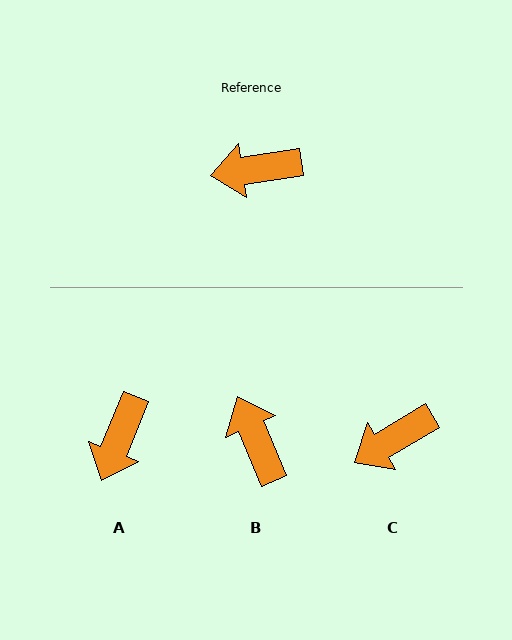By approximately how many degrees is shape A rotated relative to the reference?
Approximately 59 degrees counter-clockwise.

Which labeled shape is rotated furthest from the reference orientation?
B, about 75 degrees away.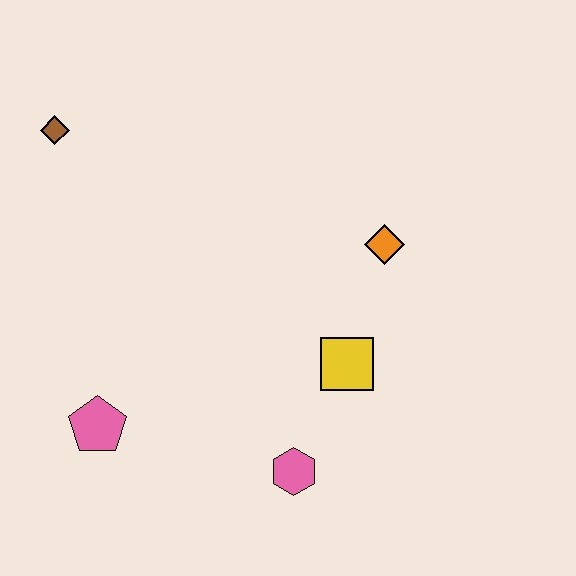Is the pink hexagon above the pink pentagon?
No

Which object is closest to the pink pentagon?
The pink hexagon is closest to the pink pentagon.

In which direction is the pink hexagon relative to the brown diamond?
The pink hexagon is below the brown diamond.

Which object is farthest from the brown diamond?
The pink hexagon is farthest from the brown diamond.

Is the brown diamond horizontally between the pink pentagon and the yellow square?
No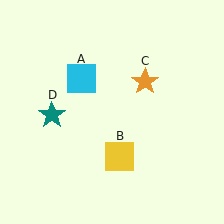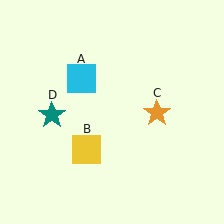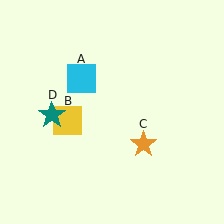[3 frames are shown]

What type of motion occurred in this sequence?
The yellow square (object B), orange star (object C) rotated clockwise around the center of the scene.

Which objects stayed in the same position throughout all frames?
Cyan square (object A) and teal star (object D) remained stationary.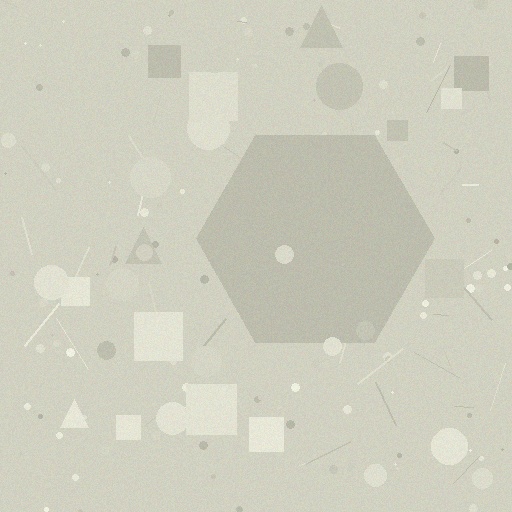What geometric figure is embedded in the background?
A hexagon is embedded in the background.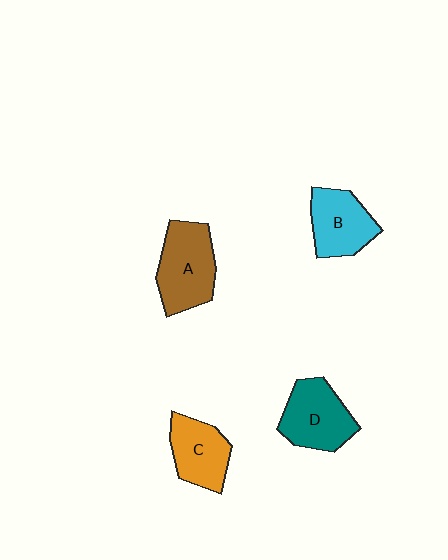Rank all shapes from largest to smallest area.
From largest to smallest: A (brown), D (teal), B (cyan), C (orange).